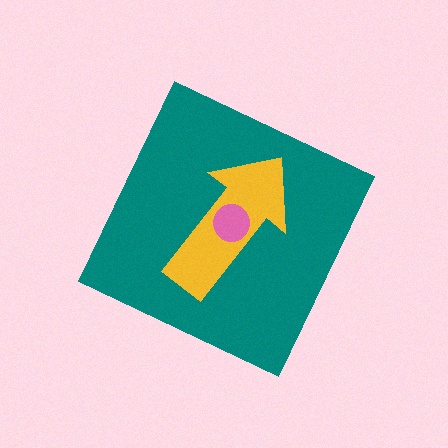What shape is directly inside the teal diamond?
The yellow arrow.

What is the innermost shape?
The pink circle.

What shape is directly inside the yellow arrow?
The pink circle.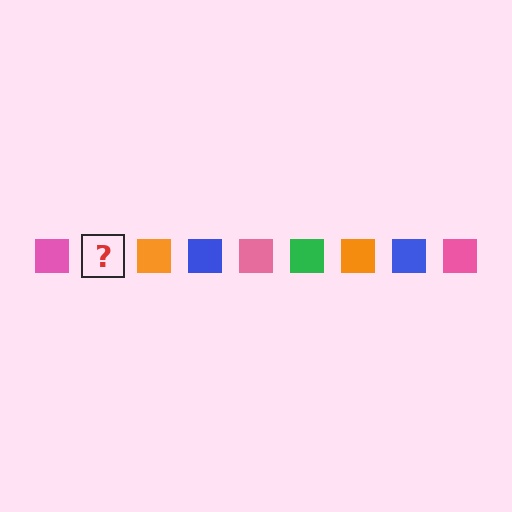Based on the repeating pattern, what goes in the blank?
The blank should be a green square.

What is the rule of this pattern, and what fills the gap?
The rule is that the pattern cycles through pink, green, orange, blue squares. The gap should be filled with a green square.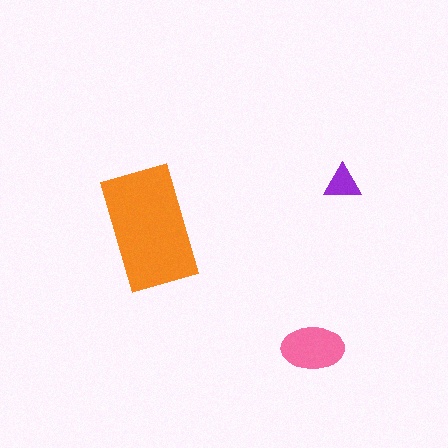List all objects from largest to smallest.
The orange rectangle, the pink ellipse, the purple triangle.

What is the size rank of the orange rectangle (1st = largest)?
1st.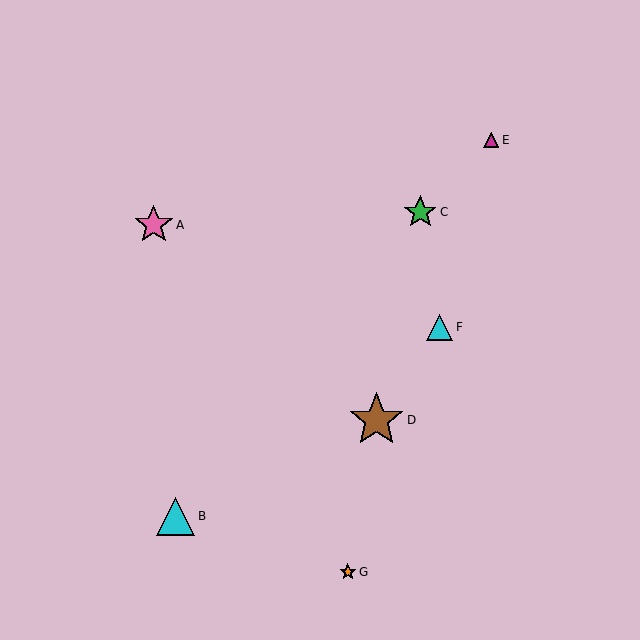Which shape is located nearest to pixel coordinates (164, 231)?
The pink star (labeled A) at (154, 225) is nearest to that location.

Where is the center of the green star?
The center of the green star is at (420, 212).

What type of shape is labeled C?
Shape C is a green star.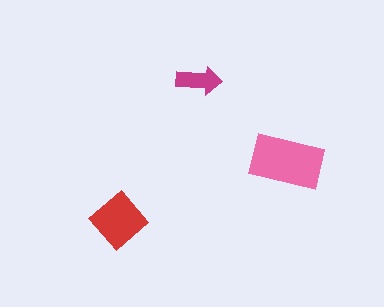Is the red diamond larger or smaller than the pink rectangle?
Smaller.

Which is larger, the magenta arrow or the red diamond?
The red diamond.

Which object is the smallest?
The magenta arrow.